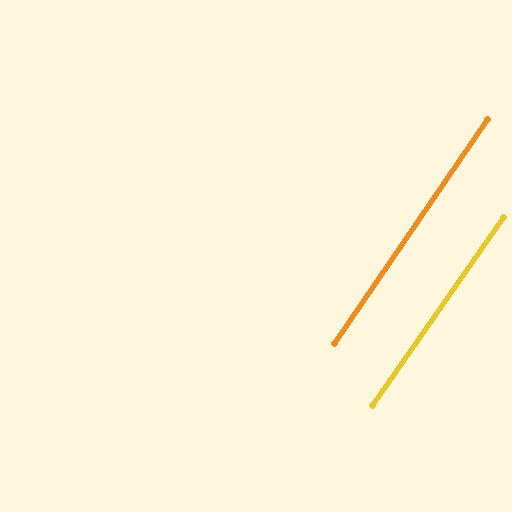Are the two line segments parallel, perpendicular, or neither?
Parallel — their directions differ by only 0.7°.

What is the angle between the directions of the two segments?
Approximately 1 degree.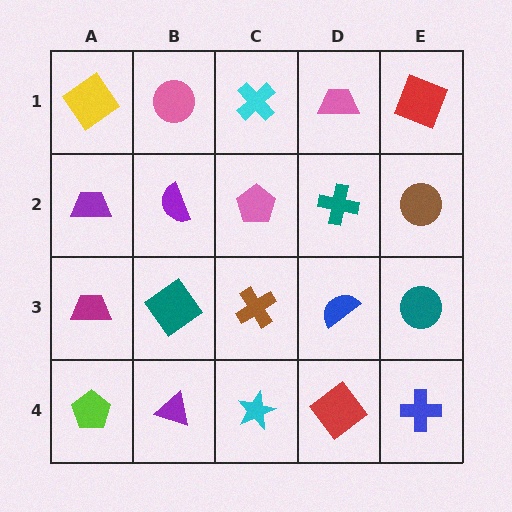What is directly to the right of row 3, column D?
A teal circle.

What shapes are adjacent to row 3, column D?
A teal cross (row 2, column D), a red diamond (row 4, column D), a brown cross (row 3, column C), a teal circle (row 3, column E).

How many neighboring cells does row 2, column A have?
3.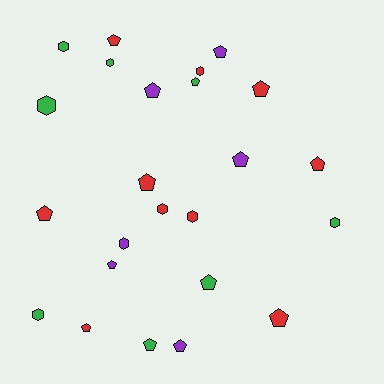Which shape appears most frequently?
Pentagon, with 15 objects.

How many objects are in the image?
There are 24 objects.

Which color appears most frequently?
Red, with 10 objects.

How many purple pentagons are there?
There are 5 purple pentagons.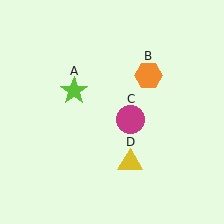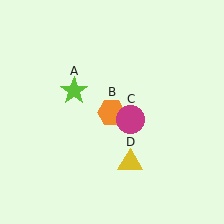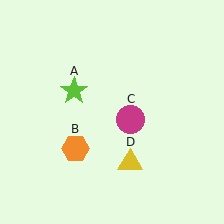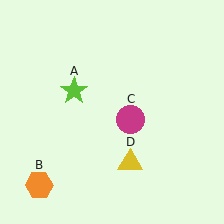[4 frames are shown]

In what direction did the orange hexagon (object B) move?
The orange hexagon (object B) moved down and to the left.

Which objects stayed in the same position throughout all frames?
Lime star (object A) and magenta circle (object C) and yellow triangle (object D) remained stationary.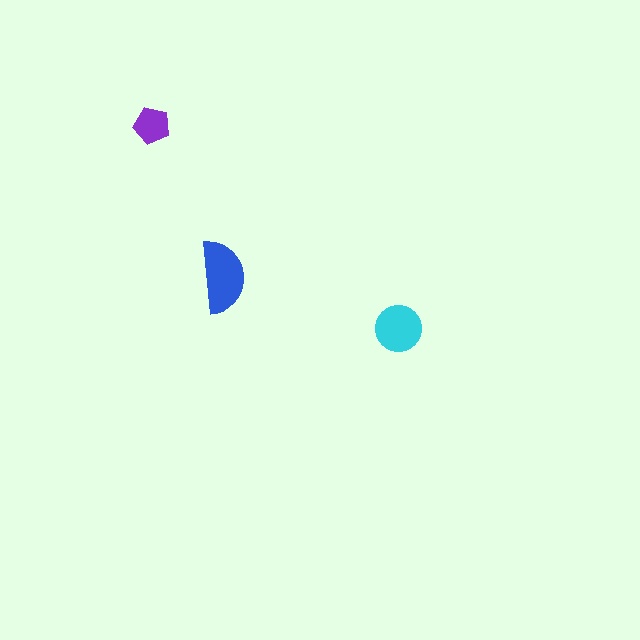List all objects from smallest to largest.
The purple pentagon, the cyan circle, the blue semicircle.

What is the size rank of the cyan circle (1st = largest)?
2nd.